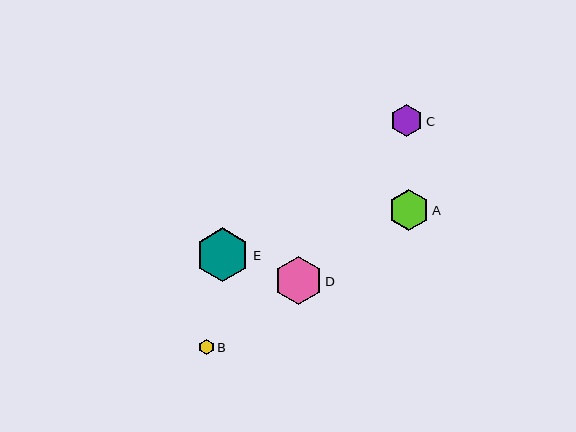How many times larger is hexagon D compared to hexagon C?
Hexagon D is approximately 1.5 times the size of hexagon C.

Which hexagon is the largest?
Hexagon E is the largest with a size of approximately 54 pixels.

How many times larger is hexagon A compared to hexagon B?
Hexagon A is approximately 2.7 times the size of hexagon B.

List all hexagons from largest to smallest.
From largest to smallest: E, D, A, C, B.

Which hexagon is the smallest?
Hexagon B is the smallest with a size of approximately 15 pixels.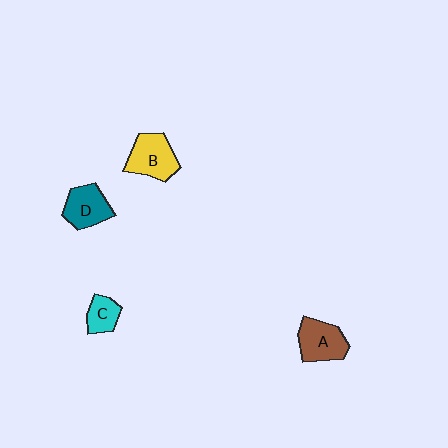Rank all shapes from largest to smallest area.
From largest to smallest: B (yellow), A (brown), D (teal), C (cyan).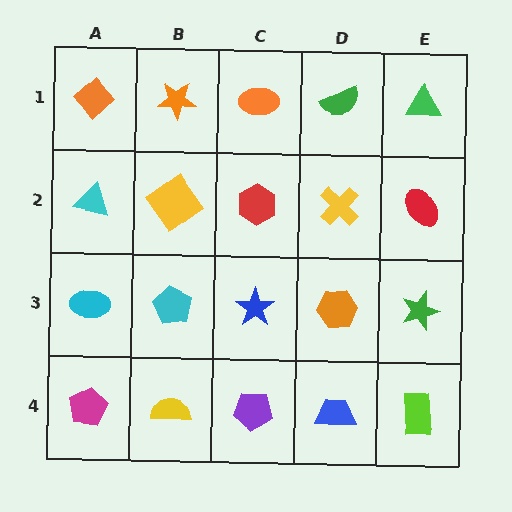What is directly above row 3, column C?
A red hexagon.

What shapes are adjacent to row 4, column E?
A green star (row 3, column E), a blue trapezoid (row 4, column D).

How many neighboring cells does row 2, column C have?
4.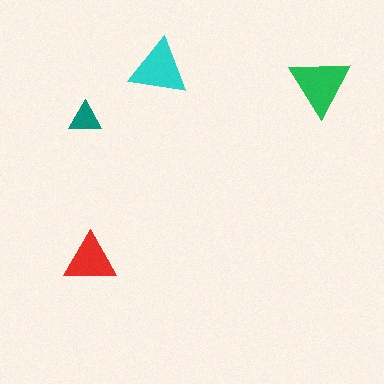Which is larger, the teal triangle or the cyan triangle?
The cyan one.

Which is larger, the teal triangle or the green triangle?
The green one.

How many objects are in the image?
There are 4 objects in the image.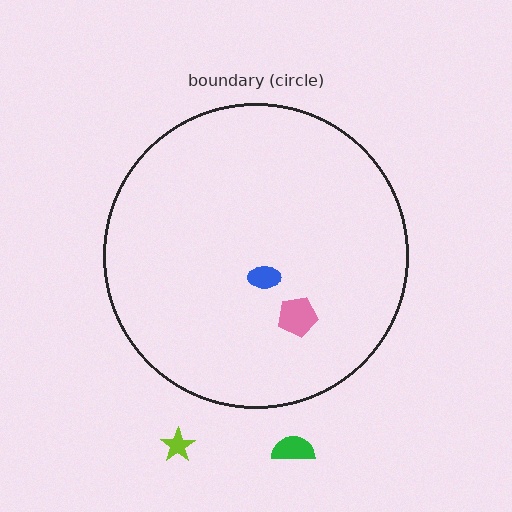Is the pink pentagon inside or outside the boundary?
Inside.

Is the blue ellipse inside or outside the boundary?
Inside.